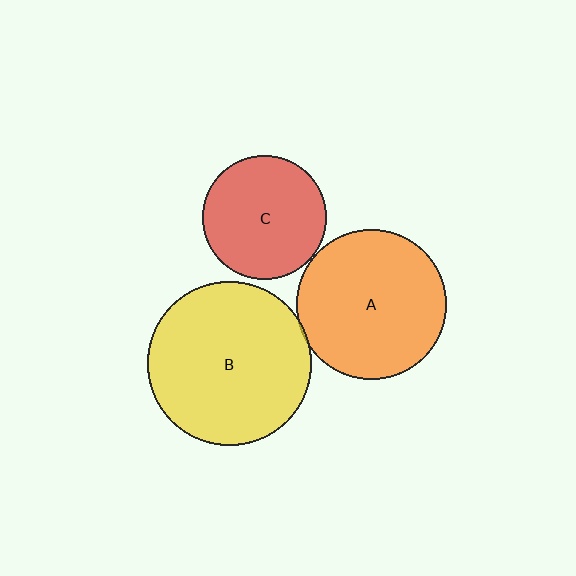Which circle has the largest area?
Circle B (yellow).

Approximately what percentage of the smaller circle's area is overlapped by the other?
Approximately 5%.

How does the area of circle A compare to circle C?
Approximately 1.5 times.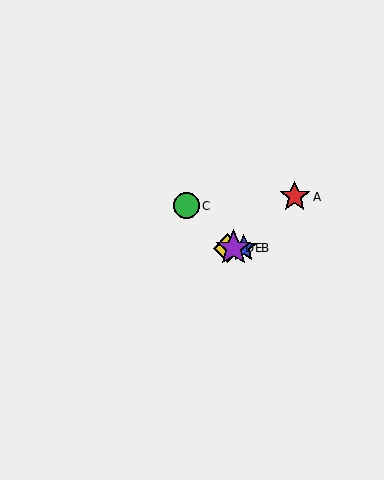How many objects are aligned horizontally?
3 objects (B, D, E) are aligned horizontally.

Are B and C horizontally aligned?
No, B is at y≈248 and C is at y≈206.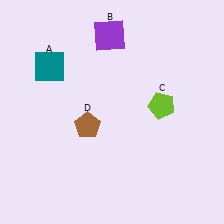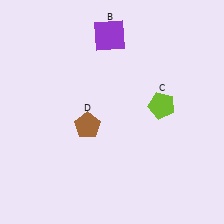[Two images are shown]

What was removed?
The teal square (A) was removed in Image 2.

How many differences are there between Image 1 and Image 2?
There is 1 difference between the two images.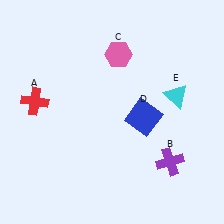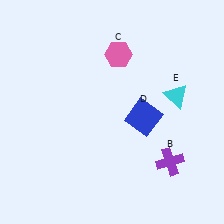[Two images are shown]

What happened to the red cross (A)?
The red cross (A) was removed in Image 2. It was in the top-left area of Image 1.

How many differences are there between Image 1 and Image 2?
There is 1 difference between the two images.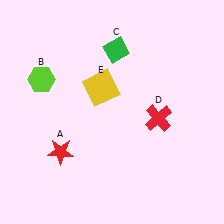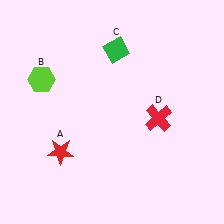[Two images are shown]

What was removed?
The yellow square (E) was removed in Image 2.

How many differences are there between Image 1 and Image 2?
There is 1 difference between the two images.